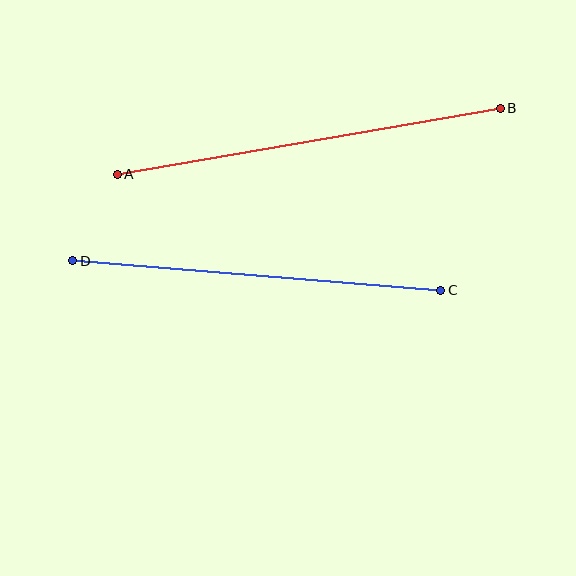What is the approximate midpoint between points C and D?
The midpoint is at approximately (257, 275) pixels.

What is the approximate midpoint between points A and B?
The midpoint is at approximately (309, 141) pixels.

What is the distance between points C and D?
The distance is approximately 369 pixels.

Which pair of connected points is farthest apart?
Points A and B are farthest apart.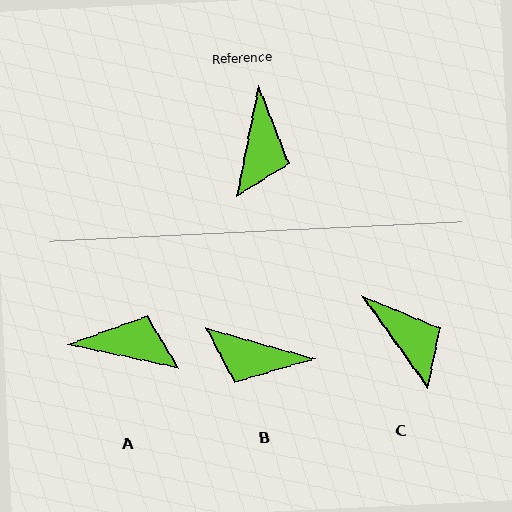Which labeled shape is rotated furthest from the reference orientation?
B, about 95 degrees away.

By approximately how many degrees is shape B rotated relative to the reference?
Approximately 95 degrees clockwise.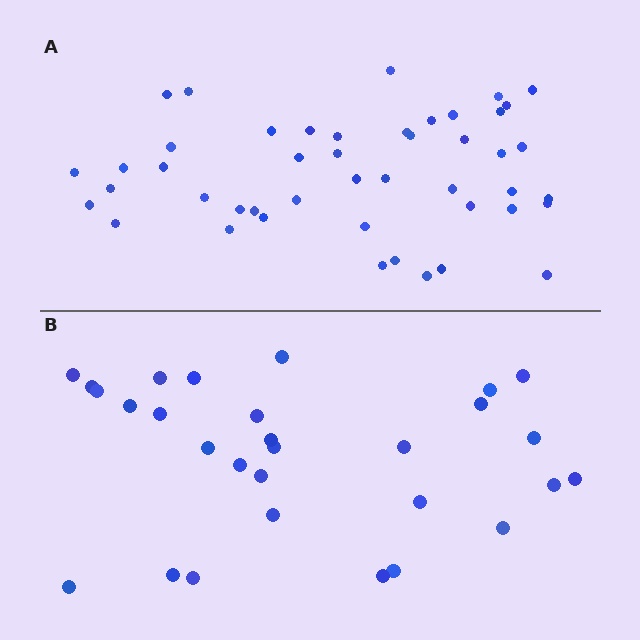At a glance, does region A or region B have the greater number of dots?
Region A (the top region) has more dots.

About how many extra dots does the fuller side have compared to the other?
Region A has approximately 15 more dots than region B.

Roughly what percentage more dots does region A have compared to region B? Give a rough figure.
About 60% more.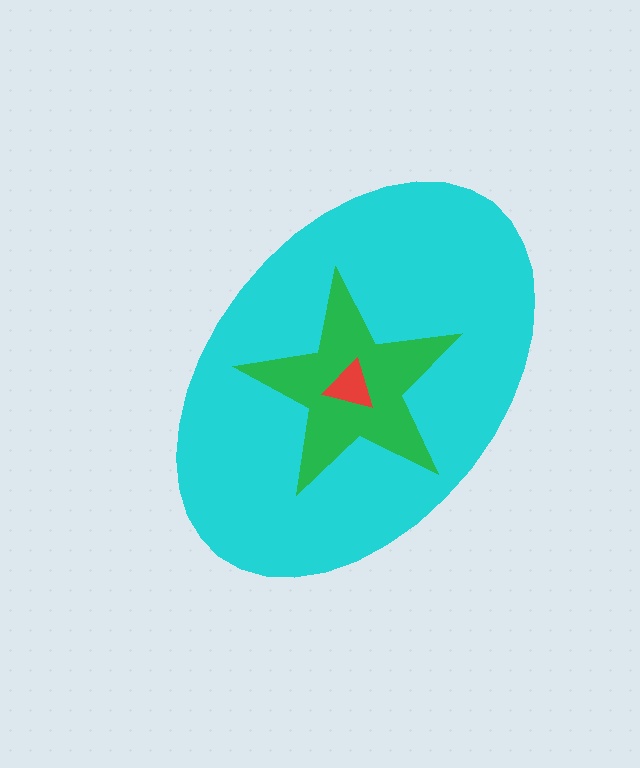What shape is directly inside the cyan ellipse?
The green star.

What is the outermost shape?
The cyan ellipse.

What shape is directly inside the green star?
The red triangle.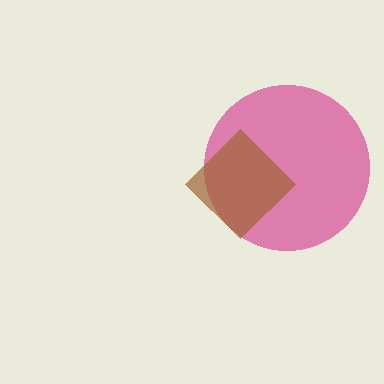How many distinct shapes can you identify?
There are 2 distinct shapes: a magenta circle, a brown diamond.